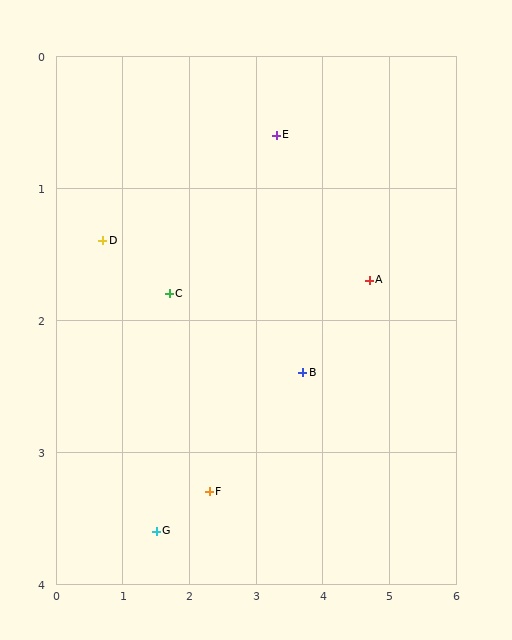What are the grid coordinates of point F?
Point F is at approximately (2.3, 3.3).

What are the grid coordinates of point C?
Point C is at approximately (1.7, 1.8).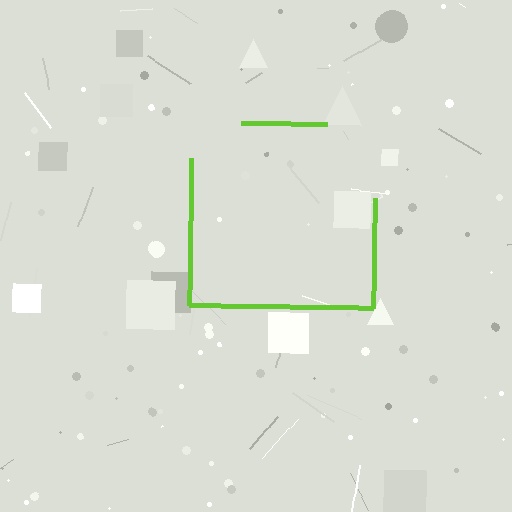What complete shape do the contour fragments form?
The contour fragments form a square.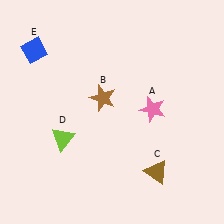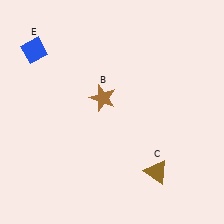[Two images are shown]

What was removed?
The lime triangle (D), the pink star (A) were removed in Image 2.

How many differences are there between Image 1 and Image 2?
There are 2 differences between the two images.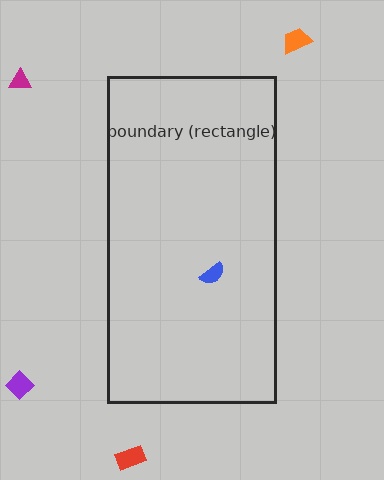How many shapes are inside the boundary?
1 inside, 4 outside.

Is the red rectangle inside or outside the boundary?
Outside.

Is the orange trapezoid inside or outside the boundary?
Outside.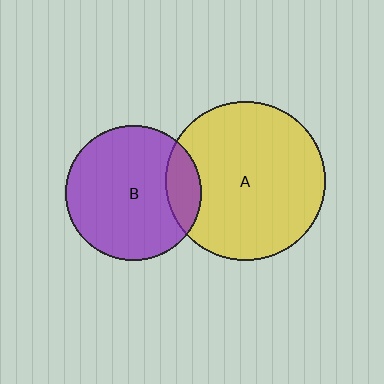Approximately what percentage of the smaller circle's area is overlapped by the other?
Approximately 15%.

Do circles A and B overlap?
Yes.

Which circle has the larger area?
Circle A (yellow).